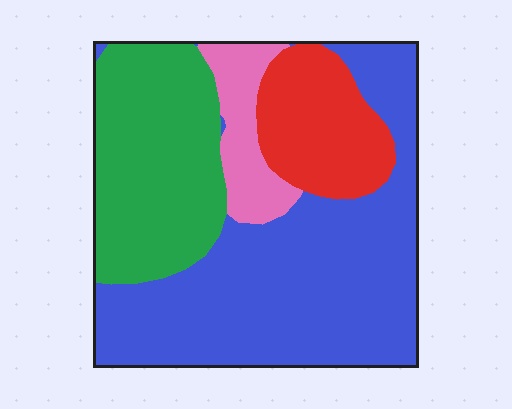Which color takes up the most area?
Blue, at roughly 50%.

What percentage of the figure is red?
Red covers about 15% of the figure.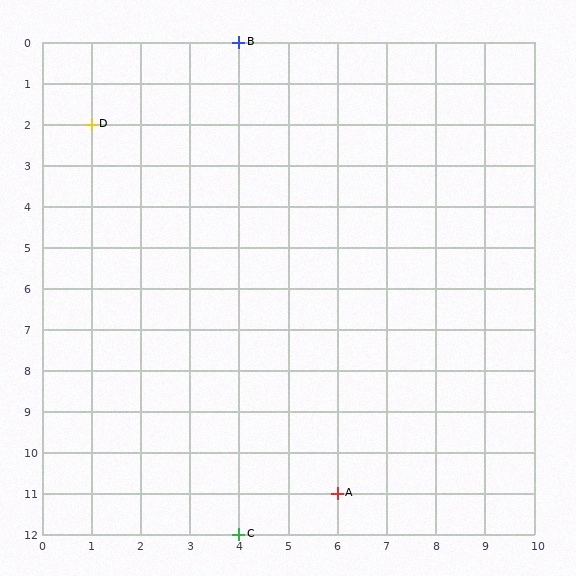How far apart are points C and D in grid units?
Points C and D are 3 columns and 10 rows apart (about 10.4 grid units diagonally).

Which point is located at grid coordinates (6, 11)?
Point A is at (6, 11).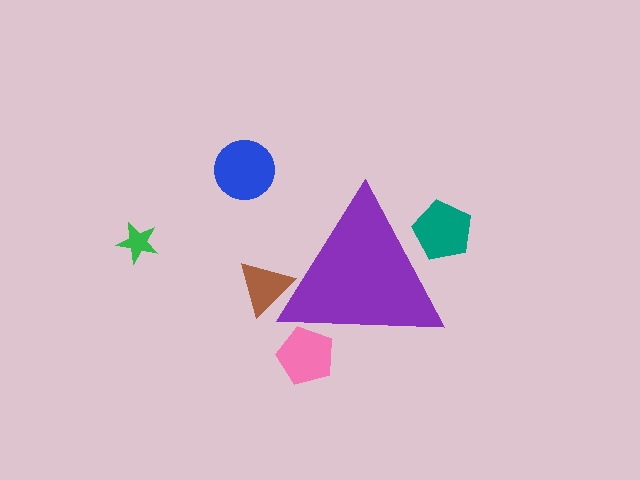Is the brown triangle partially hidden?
Yes, the brown triangle is partially hidden behind the purple triangle.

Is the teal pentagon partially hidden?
Yes, the teal pentagon is partially hidden behind the purple triangle.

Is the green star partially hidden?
No, the green star is fully visible.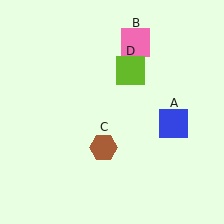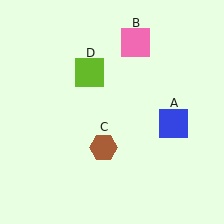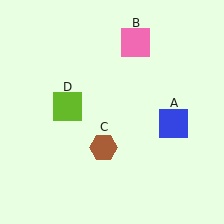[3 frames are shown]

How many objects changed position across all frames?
1 object changed position: lime square (object D).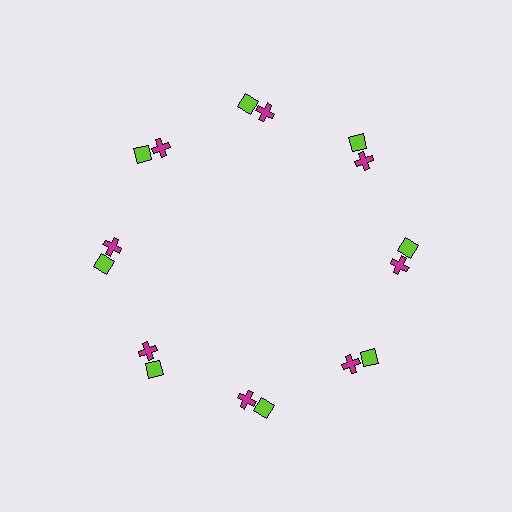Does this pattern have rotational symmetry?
Yes, this pattern has 8-fold rotational symmetry. It looks the same after rotating 45 degrees around the center.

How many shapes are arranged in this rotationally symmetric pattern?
There are 16 shapes, arranged in 8 groups of 2.